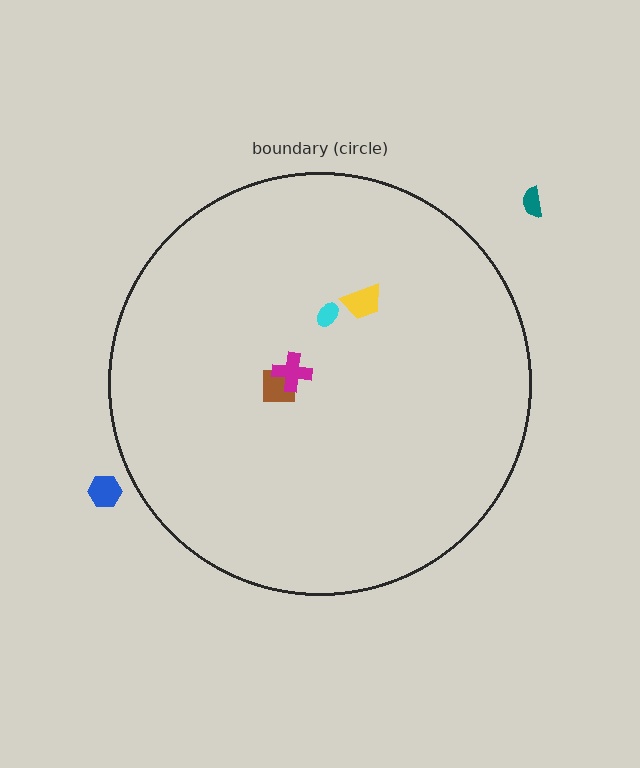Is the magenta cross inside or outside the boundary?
Inside.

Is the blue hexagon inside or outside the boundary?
Outside.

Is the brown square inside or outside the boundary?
Inside.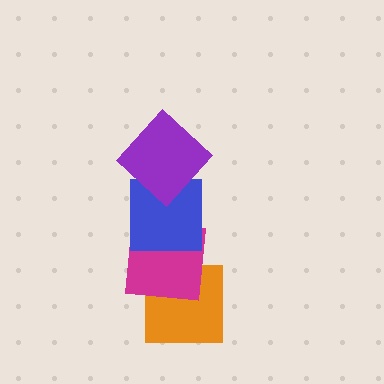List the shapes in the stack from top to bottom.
From top to bottom: the purple diamond, the blue square, the magenta square, the orange square.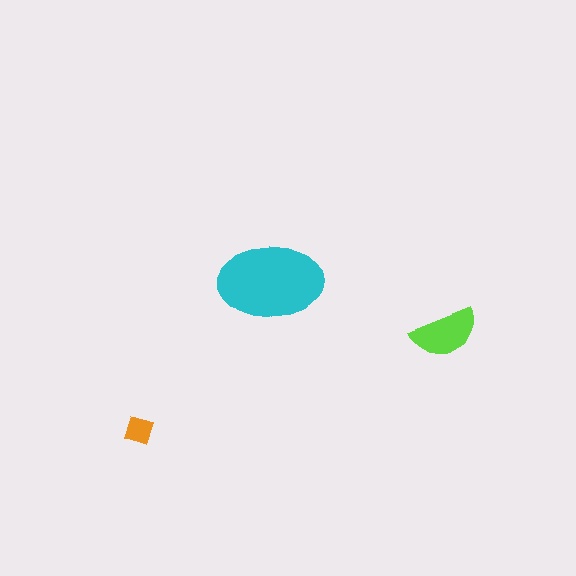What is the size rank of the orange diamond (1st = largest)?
3rd.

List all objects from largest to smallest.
The cyan ellipse, the lime semicircle, the orange diamond.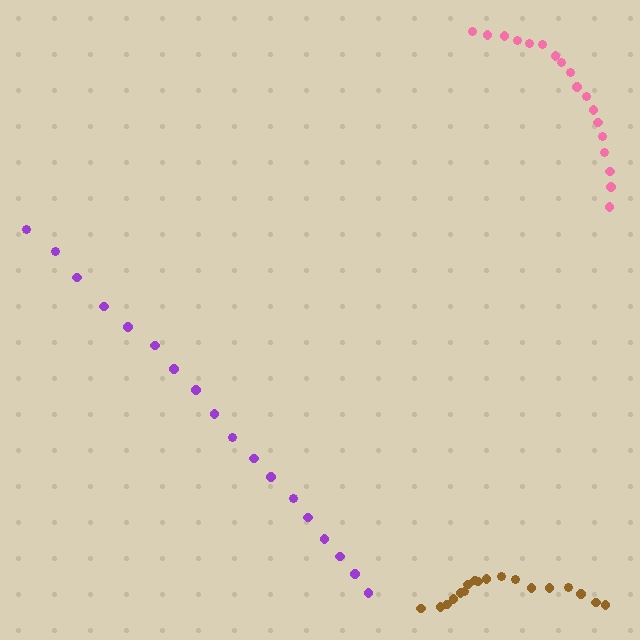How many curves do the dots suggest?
There are 3 distinct paths.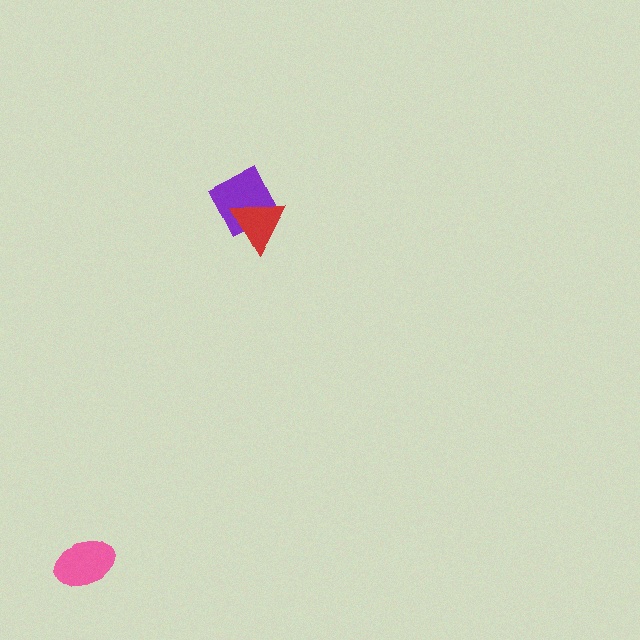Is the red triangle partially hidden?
No, no other shape covers it.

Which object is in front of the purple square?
The red triangle is in front of the purple square.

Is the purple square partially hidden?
Yes, it is partially covered by another shape.